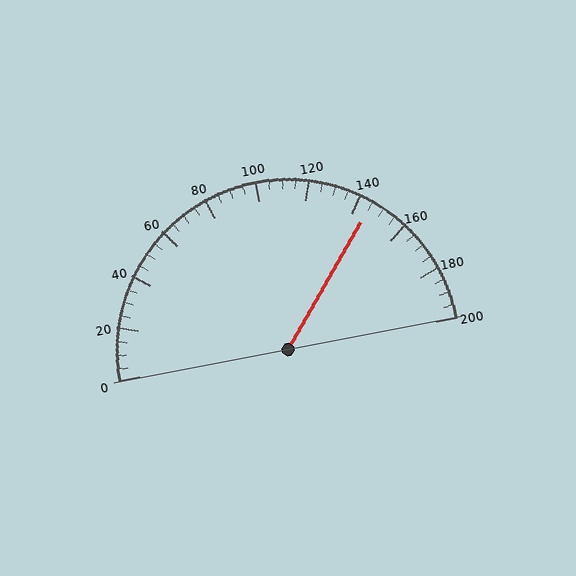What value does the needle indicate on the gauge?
The needle indicates approximately 145.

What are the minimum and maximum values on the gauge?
The gauge ranges from 0 to 200.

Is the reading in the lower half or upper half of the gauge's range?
The reading is in the upper half of the range (0 to 200).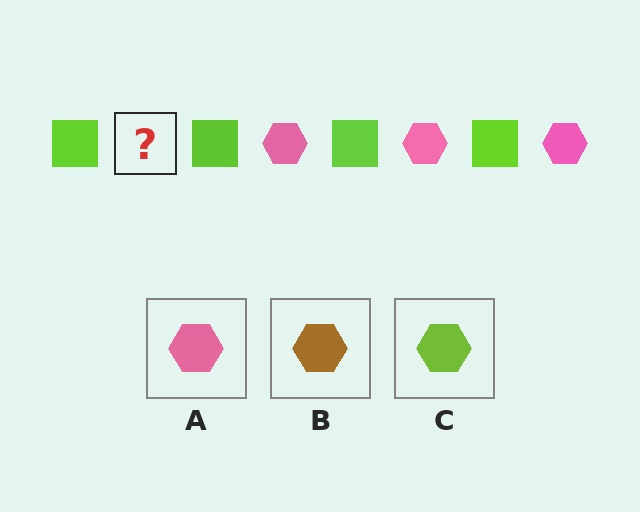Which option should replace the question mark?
Option A.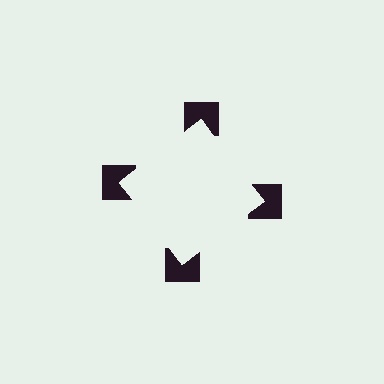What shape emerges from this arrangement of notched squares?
An illusory square — its edges are inferred from the aligned wedge cuts in the notched squares, not physically drawn.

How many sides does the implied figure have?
4 sides.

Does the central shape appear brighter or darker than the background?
It typically appears slightly brighter than the background, even though no actual brightness change is drawn.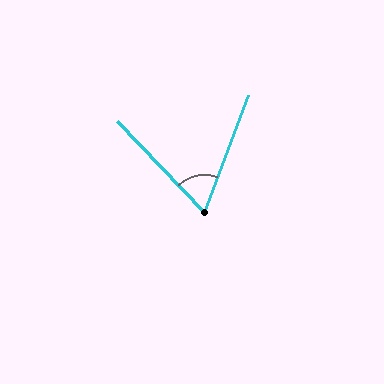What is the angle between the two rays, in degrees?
Approximately 64 degrees.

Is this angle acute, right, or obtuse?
It is acute.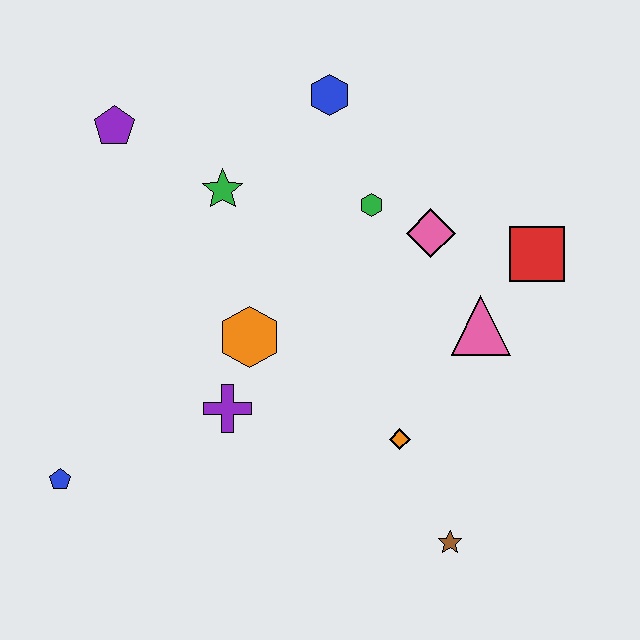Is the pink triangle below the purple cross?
No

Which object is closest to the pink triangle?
The red square is closest to the pink triangle.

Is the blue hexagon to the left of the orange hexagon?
No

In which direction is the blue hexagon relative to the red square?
The blue hexagon is to the left of the red square.